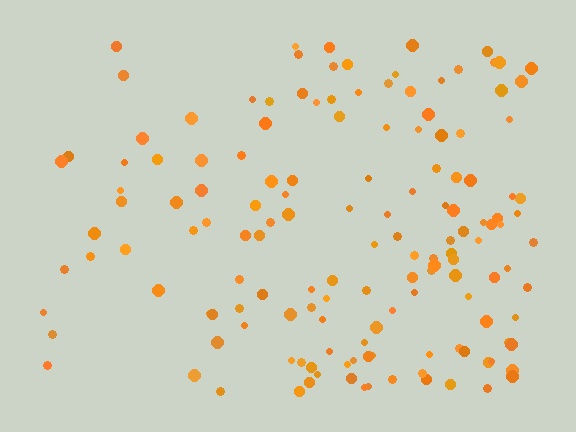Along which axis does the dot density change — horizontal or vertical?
Horizontal.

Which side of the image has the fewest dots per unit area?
The left.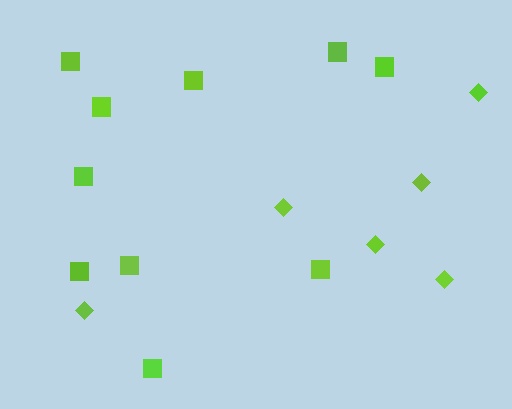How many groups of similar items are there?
There are 2 groups: one group of diamonds (6) and one group of squares (10).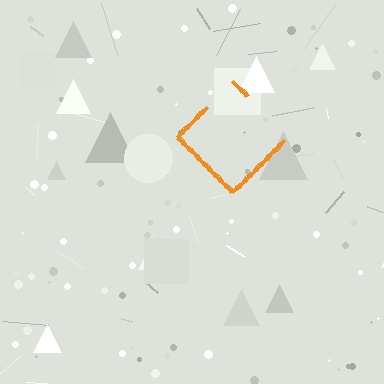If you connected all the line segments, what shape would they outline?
They would outline a diamond.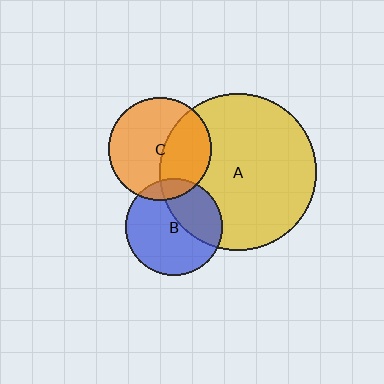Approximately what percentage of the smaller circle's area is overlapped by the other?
Approximately 40%.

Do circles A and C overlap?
Yes.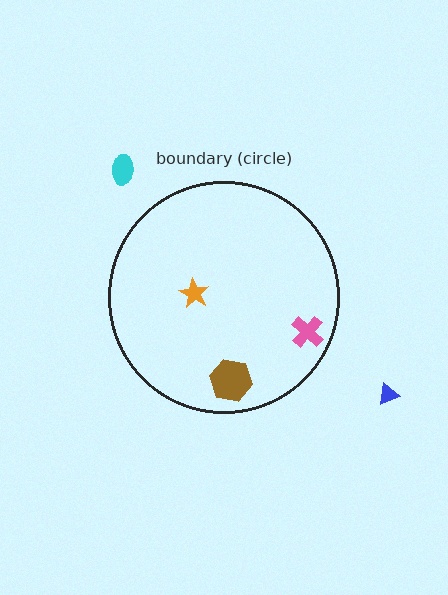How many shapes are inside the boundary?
3 inside, 2 outside.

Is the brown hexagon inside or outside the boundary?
Inside.